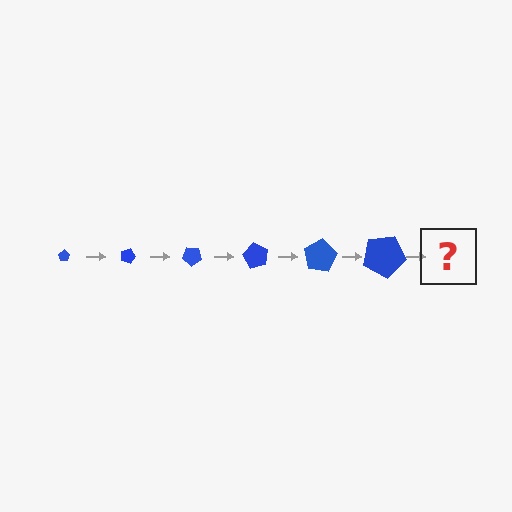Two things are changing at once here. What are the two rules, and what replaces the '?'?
The two rules are that the pentagon grows larger each step and it rotates 20 degrees each step. The '?' should be a pentagon, larger than the previous one and rotated 120 degrees from the start.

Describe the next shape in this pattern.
It should be a pentagon, larger than the previous one and rotated 120 degrees from the start.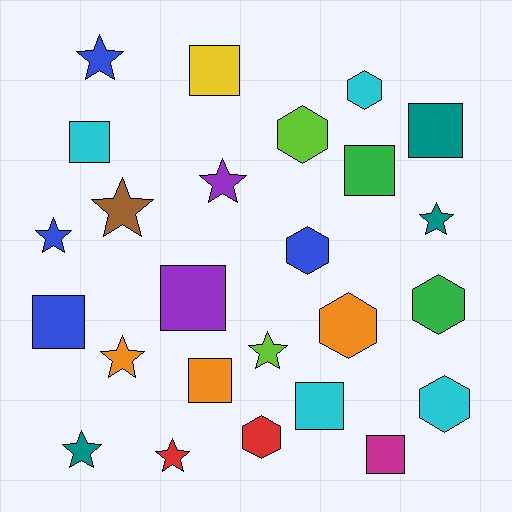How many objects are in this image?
There are 25 objects.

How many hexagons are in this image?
There are 7 hexagons.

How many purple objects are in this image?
There are 2 purple objects.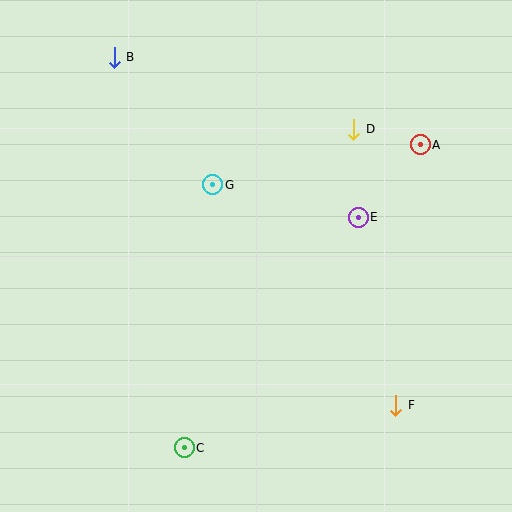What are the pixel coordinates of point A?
Point A is at (420, 145).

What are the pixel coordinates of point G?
Point G is at (213, 185).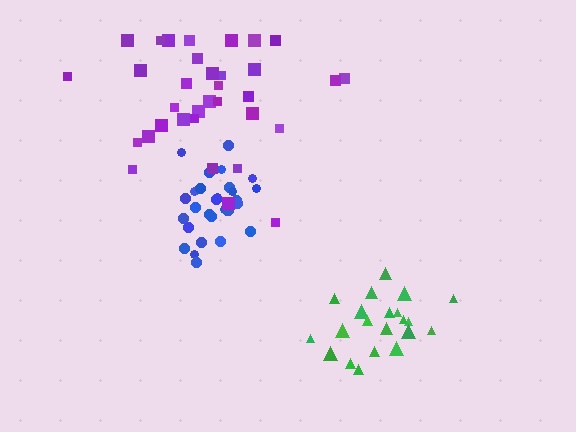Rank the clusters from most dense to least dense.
blue, green, purple.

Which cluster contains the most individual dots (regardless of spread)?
Purple (34).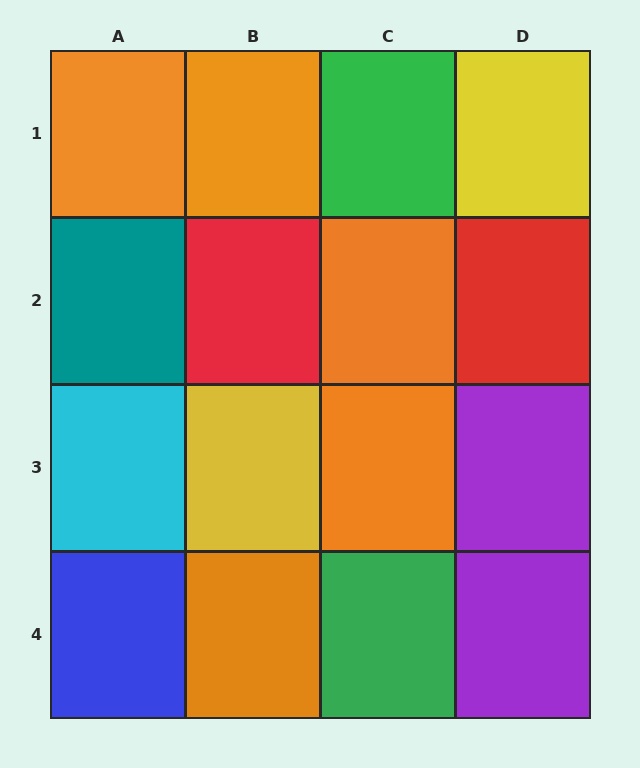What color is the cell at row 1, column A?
Orange.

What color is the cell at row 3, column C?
Orange.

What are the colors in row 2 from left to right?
Teal, red, orange, red.